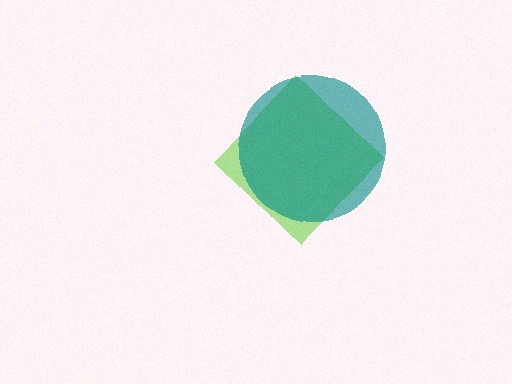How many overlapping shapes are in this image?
There are 2 overlapping shapes in the image.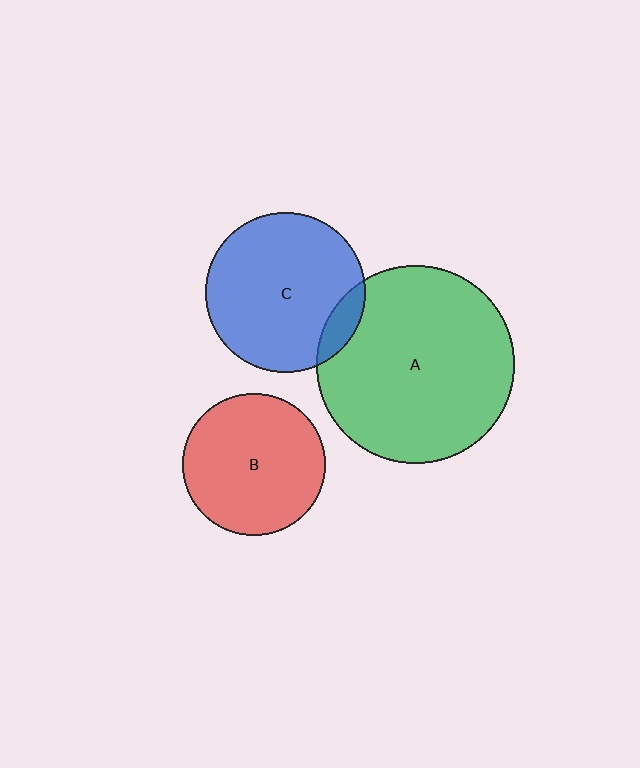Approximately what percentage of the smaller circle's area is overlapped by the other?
Approximately 10%.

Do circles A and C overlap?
Yes.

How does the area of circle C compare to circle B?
Approximately 1.3 times.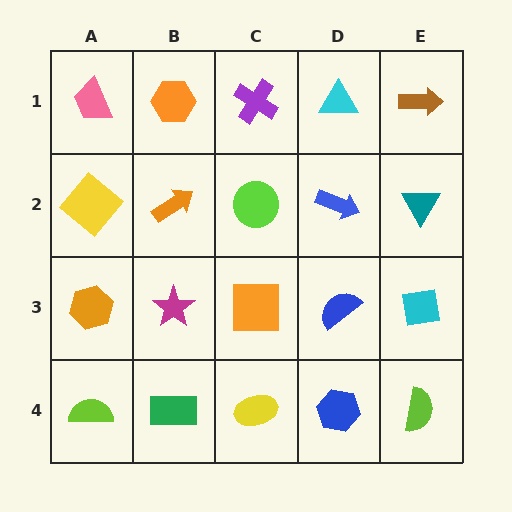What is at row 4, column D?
A blue hexagon.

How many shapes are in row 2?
5 shapes.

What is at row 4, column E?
A lime semicircle.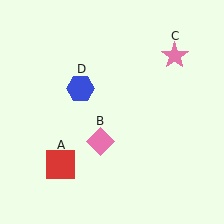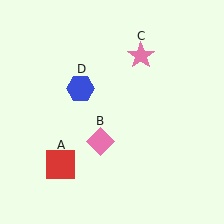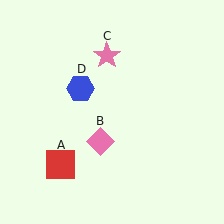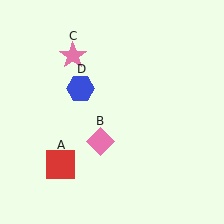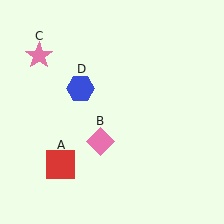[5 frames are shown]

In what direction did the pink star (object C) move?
The pink star (object C) moved left.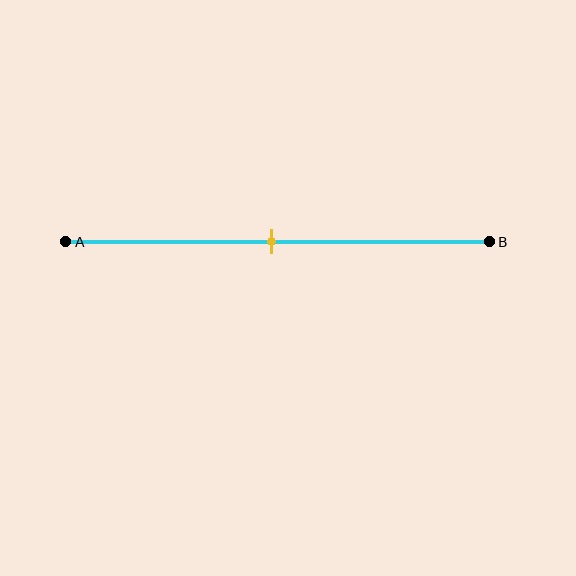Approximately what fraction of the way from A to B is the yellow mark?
The yellow mark is approximately 50% of the way from A to B.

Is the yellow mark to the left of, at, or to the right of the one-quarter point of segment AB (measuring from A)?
The yellow mark is to the right of the one-quarter point of segment AB.